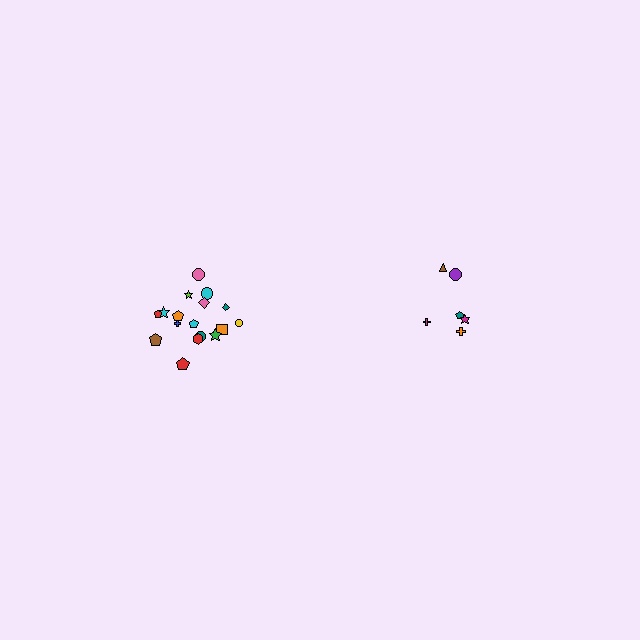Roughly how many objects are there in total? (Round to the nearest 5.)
Roughly 25 objects in total.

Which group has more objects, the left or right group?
The left group.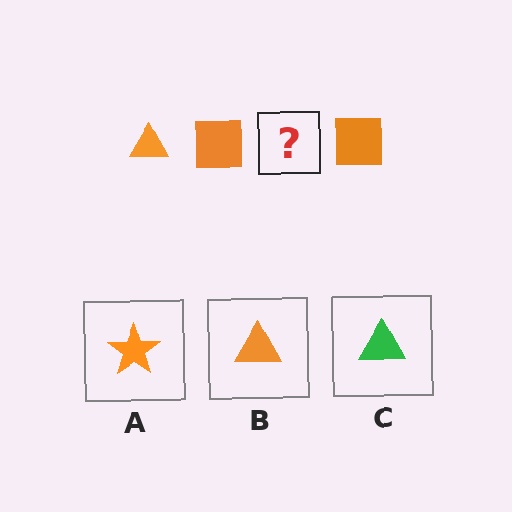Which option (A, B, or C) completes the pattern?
B.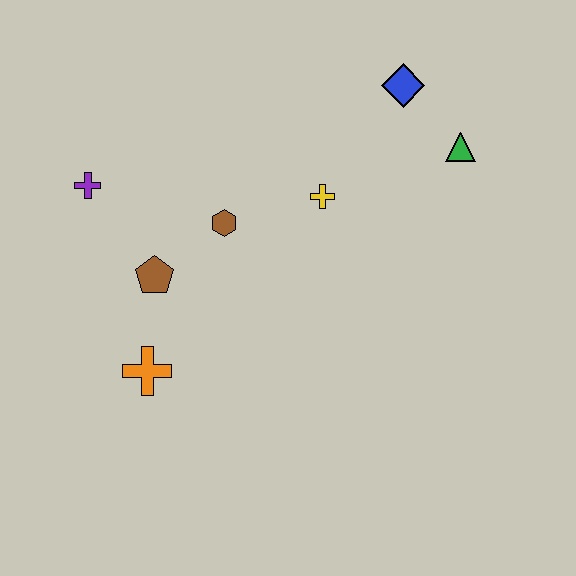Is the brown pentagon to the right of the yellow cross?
No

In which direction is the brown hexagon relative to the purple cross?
The brown hexagon is to the right of the purple cross.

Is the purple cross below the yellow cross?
No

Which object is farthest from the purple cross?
The green triangle is farthest from the purple cross.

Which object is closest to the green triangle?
The blue diamond is closest to the green triangle.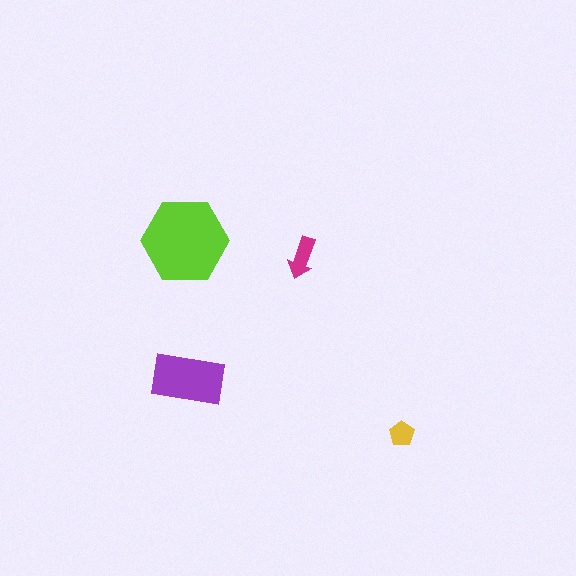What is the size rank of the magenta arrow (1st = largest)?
3rd.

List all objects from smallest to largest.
The yellow pentagon, the magenta arrow, the purple rectangle, the lime hexagon.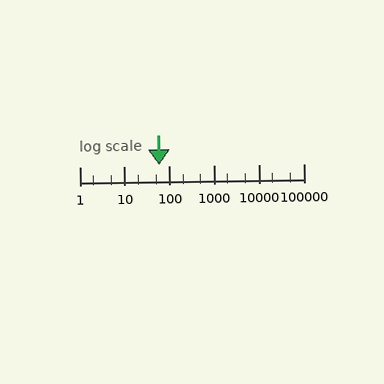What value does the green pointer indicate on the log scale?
The pointer indicates approximately 61.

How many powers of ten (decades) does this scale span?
The scale spans 5 decades, from 1 to 100000.